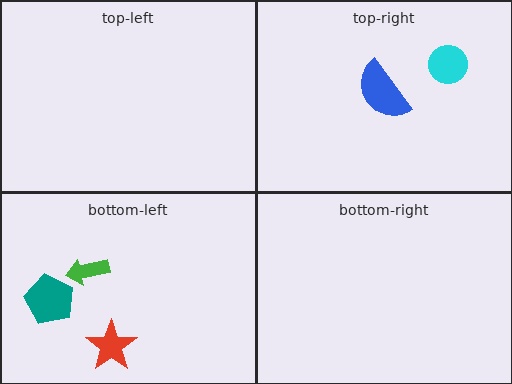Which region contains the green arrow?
The bottom-left region.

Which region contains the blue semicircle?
The top-right region.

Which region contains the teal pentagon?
The bottom-left region.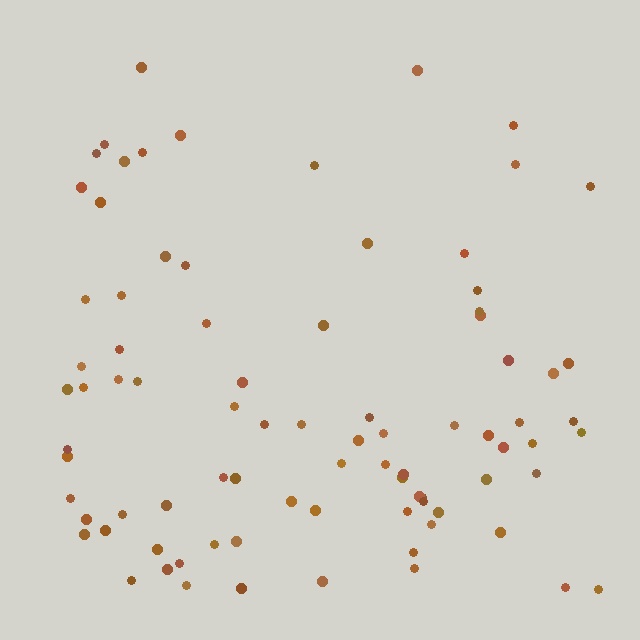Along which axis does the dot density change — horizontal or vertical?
Vertical.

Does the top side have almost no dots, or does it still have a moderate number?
Still a moderate number, just noticeably fewer than the bottom.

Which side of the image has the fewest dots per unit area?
The top.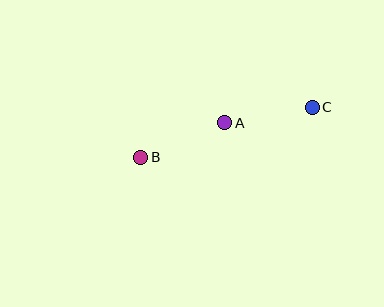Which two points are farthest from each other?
Points B and C are farthest from each other.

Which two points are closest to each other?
Points A and C are closest to each other.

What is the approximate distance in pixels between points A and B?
The distance between A and B is approximately 91 pixels.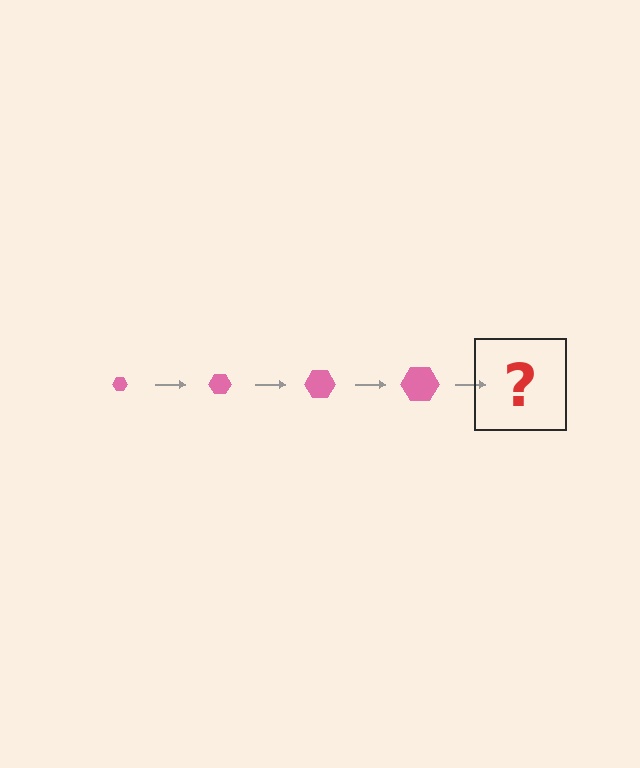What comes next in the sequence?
The next element should be a pink hexagon, larger than the previous one.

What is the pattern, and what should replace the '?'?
The pattern is that the hexagon gets progressively larger each step. The '?' should be a pink hexagon, larger than the previous one.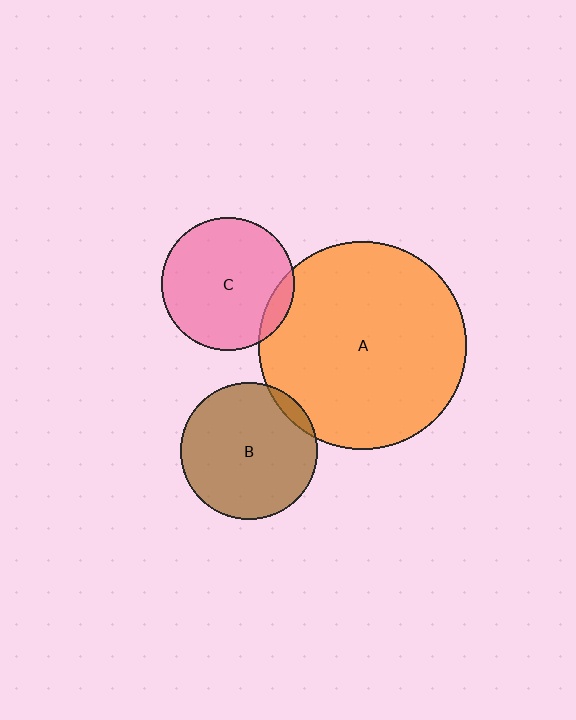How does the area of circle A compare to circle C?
Approximately 2.4 times.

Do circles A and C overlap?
Yes.